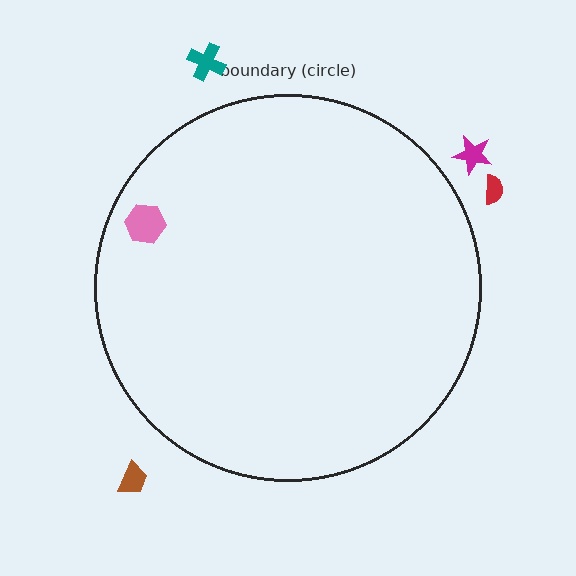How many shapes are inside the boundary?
1 inside, 4 outside.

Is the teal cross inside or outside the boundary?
Outside.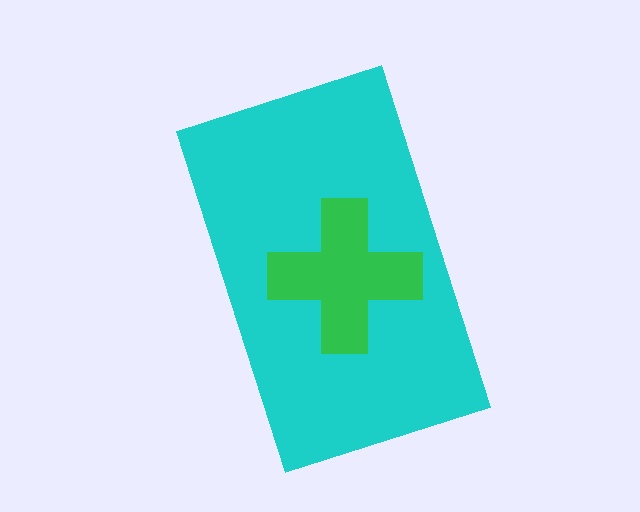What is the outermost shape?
The cyan rectangle.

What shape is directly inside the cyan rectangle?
The green cross.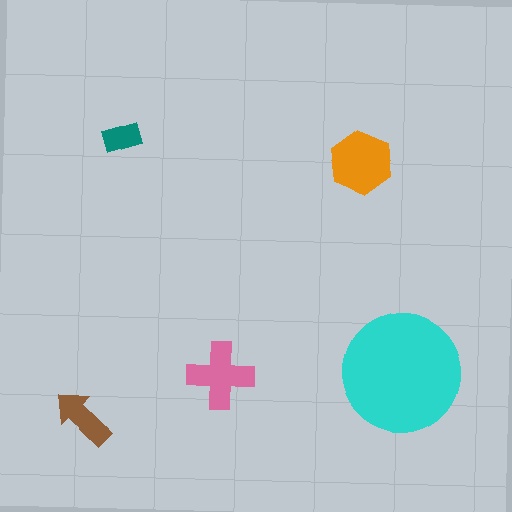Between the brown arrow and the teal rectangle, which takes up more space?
The brown arrow.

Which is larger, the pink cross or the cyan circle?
The cyan circle.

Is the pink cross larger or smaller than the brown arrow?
Larger.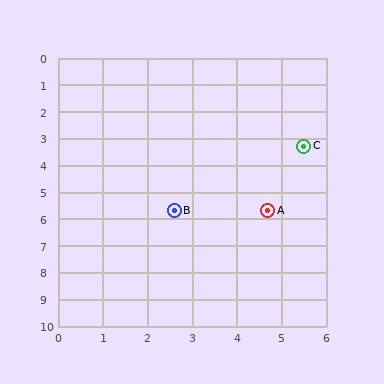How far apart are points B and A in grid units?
Points B and A are about 2.1 grid units apart.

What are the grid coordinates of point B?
Point B is at approximately (2.6, 5.7).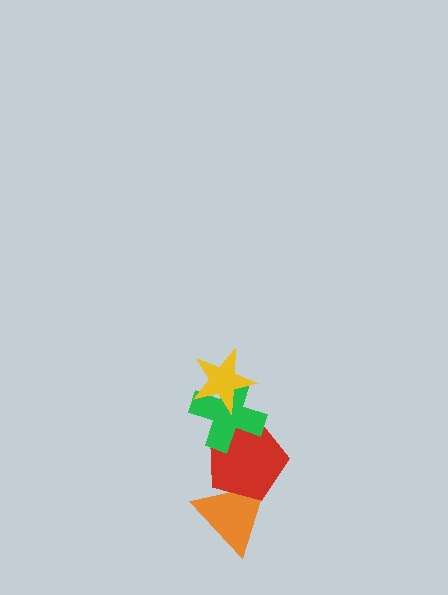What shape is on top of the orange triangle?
The red pentagon is on top of the orange triangle.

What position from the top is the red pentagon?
The red pentagon is 3rd from the top.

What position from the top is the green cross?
The green cross is 2nd from the top.